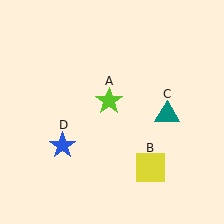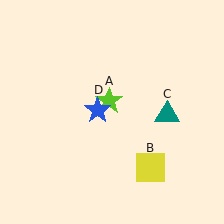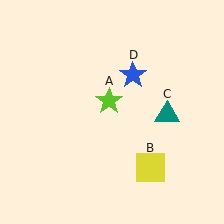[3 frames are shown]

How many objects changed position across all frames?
1 object changed position: blue star (object D).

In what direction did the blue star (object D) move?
The blue star (object D) moved up and to the right.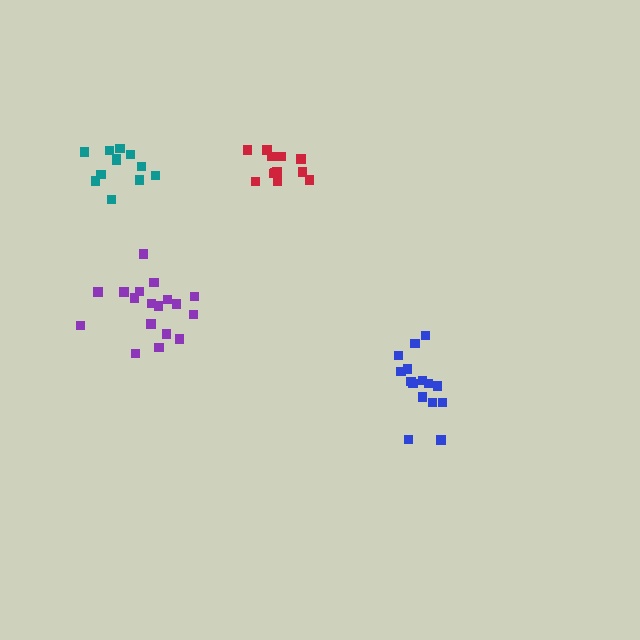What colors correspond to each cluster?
The clusters are colored: blue, red, purple, teal.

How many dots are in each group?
Group 1: 15 dots, Group 2: 12 dots, Group 3: 18 dots, Group 4: 12 dots (57 total).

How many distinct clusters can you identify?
There are 4 distinct clusters.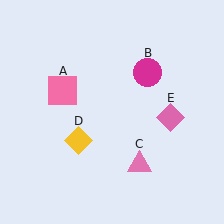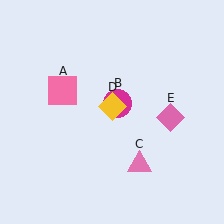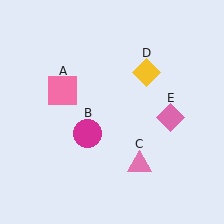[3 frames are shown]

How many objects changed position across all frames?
2 objects changed position: magenta circle (object B), yellow diamond (object D).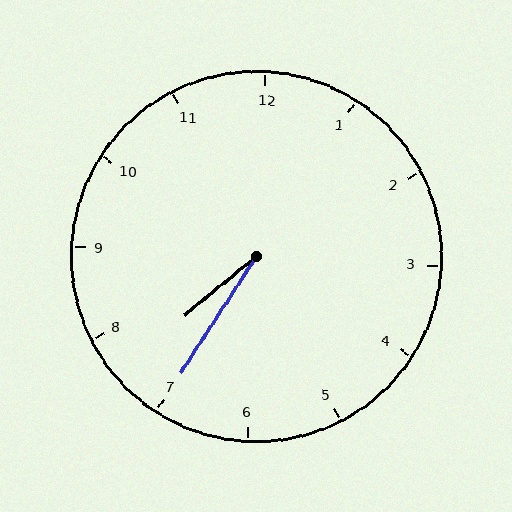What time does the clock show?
7:35.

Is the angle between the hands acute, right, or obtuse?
It is acute.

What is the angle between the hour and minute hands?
Approximately 18 degrees.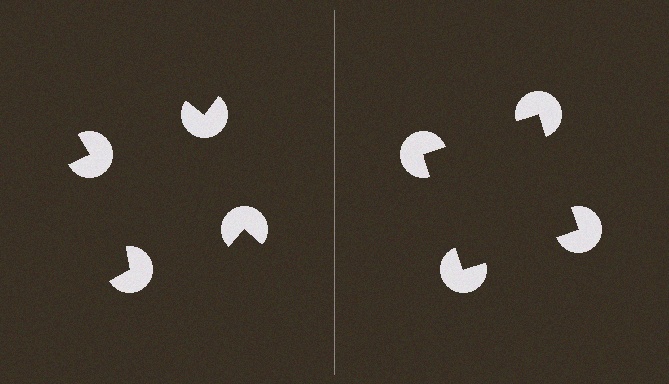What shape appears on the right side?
An illusory square.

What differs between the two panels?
The pac-man discs are positioned identically on both sides; only the wedge orientations differ. On the right they align to a square; on the left they are misaligned.